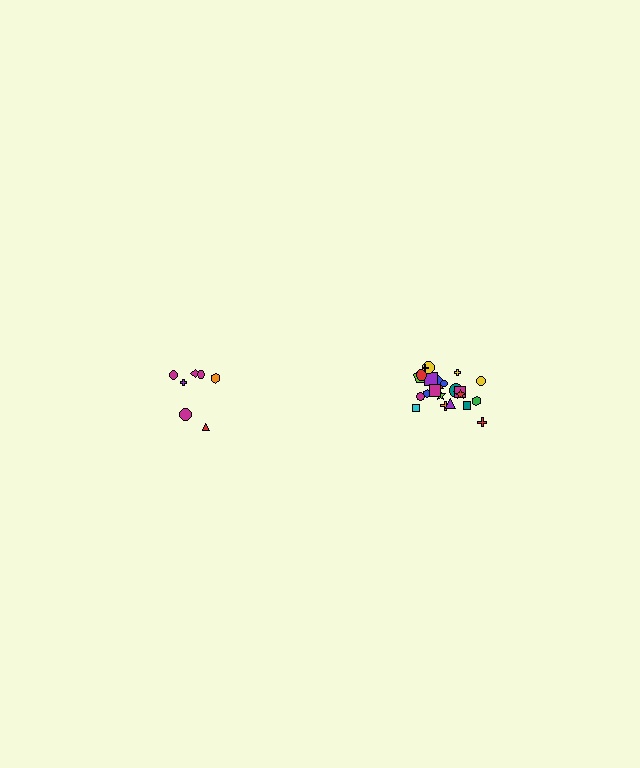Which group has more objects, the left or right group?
The right group.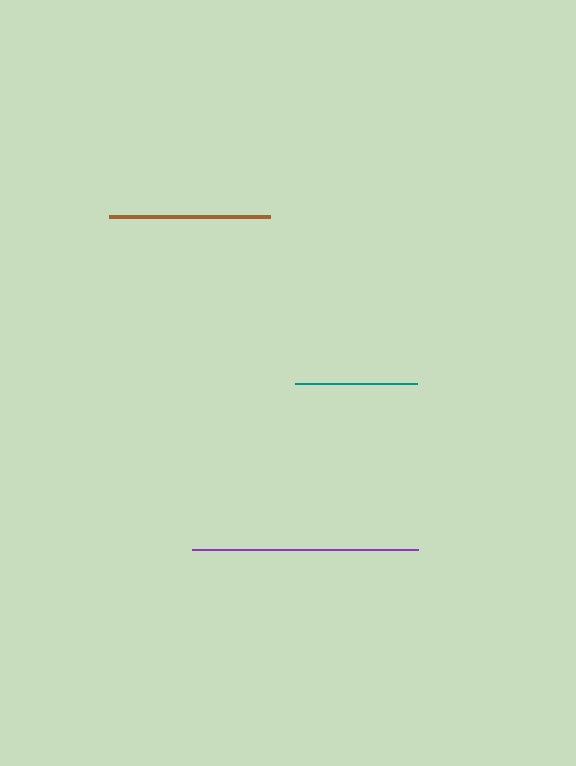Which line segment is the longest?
The purple line is the longest at approximately 226 pixels.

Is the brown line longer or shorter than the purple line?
The purple line is longer than the brown line.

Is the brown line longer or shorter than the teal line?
The brown line is longer than the teal line.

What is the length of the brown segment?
The brown segment is approximately 161 pixels long.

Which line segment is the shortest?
The teal line is the shortest at approximately 122 pixels.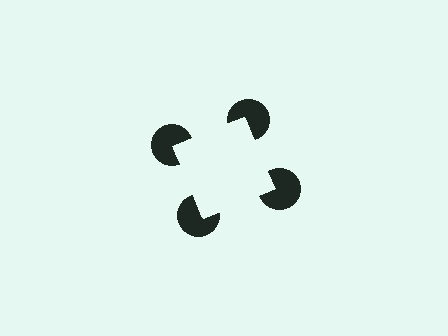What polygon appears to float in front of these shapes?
An illusory square — its edges are inferred from the aligned wedge cuts in the pac-man discs, not physically drawn.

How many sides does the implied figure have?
4 sides.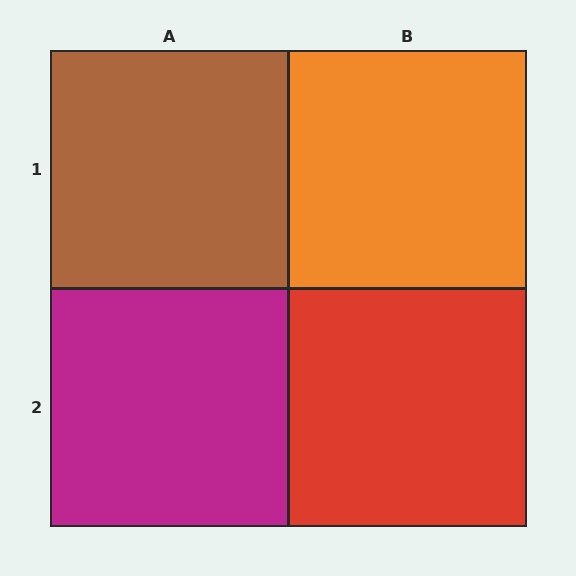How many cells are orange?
1 cell is orange.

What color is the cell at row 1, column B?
Orange.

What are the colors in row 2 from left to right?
Magenta, red.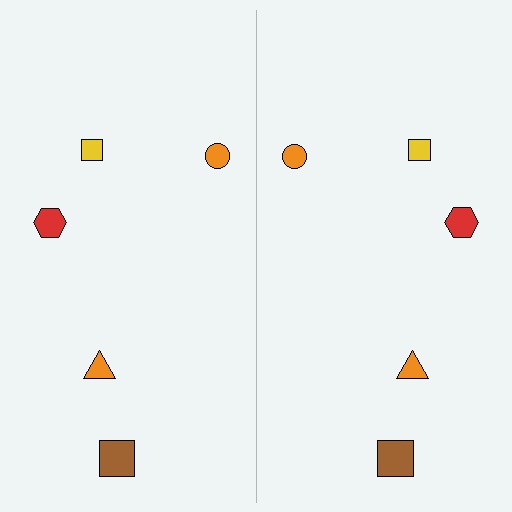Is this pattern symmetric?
Yes, this pattern has bilateral (reflection) symmetry.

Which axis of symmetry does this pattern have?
The pattern has a vertical axis of symmetry running through the center of the image.